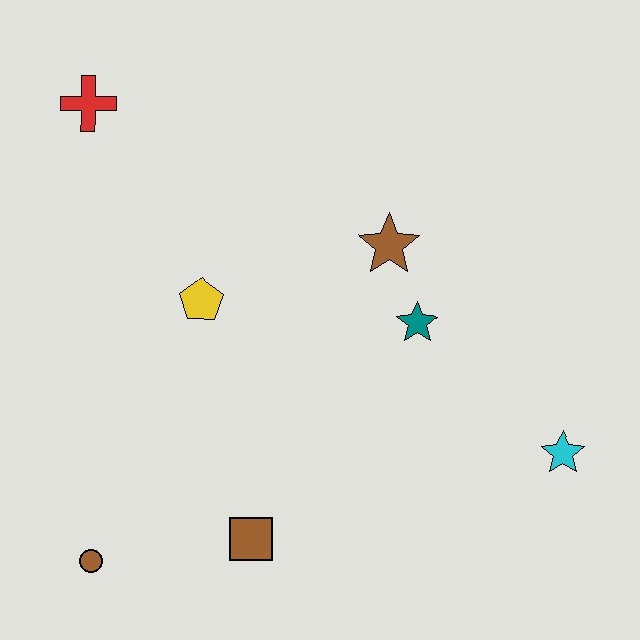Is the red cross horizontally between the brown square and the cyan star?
No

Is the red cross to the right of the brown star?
No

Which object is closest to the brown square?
The brown circle is closest to the brown square.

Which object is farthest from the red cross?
The cyan star is farthest from the red cross.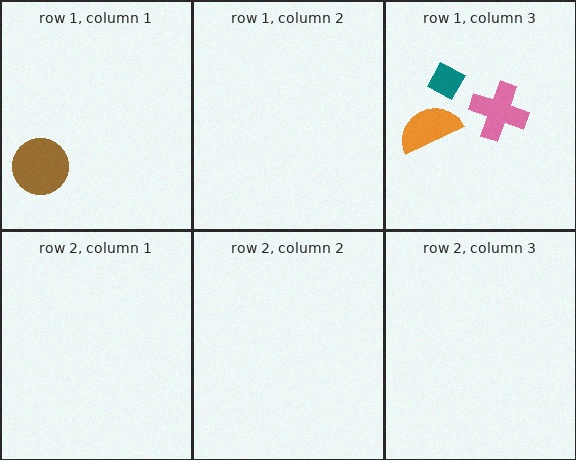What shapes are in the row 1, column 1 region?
The brown circle.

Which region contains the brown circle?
The row 1, column 1 region.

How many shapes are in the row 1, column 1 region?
1.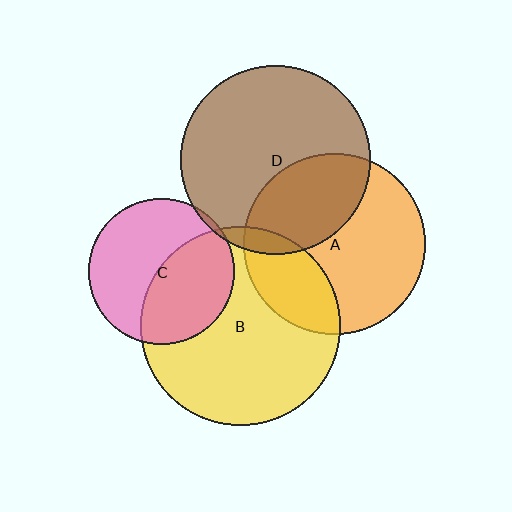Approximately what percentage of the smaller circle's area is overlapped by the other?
Approximately 5%.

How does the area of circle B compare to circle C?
Approximately 1.9 times.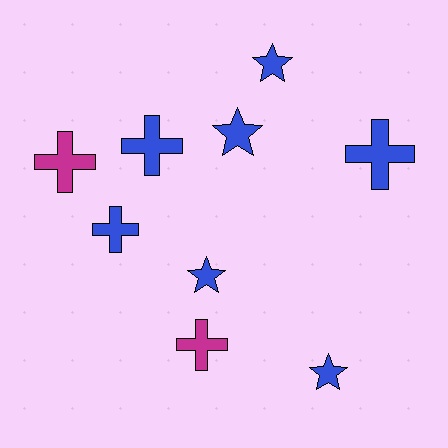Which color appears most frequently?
Blue, with 7 objects.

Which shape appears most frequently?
Cross, with 5 objects.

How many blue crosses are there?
There are 3 blue crosses.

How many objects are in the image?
There are 9 objects.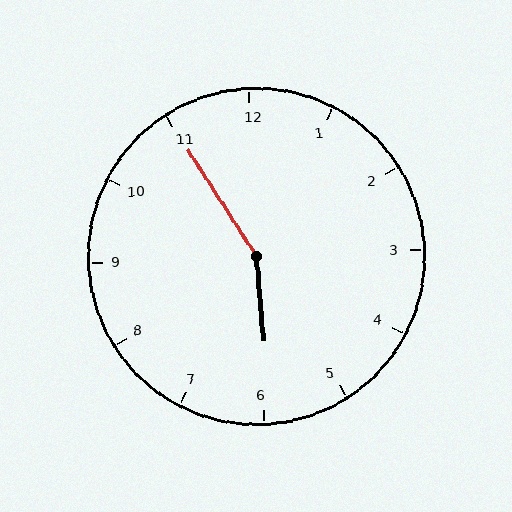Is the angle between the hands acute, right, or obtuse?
It is obtuse.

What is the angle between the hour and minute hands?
Approximately 152 degrees.